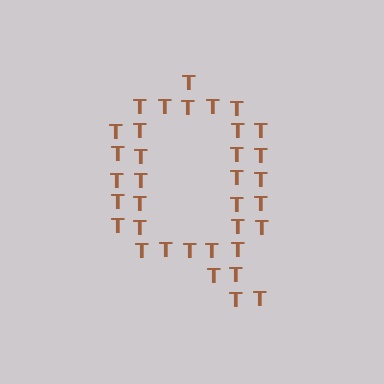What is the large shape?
The large shape is the letter Q.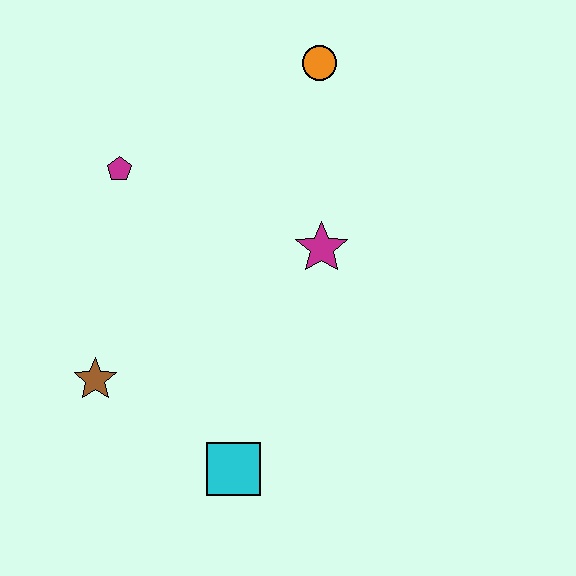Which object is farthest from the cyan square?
The orange circle is farthest from the cyan square.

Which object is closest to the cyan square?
The brown star is closest to the cyan square.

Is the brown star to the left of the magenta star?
Yes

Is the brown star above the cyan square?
Yes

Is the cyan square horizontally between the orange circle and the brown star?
Yes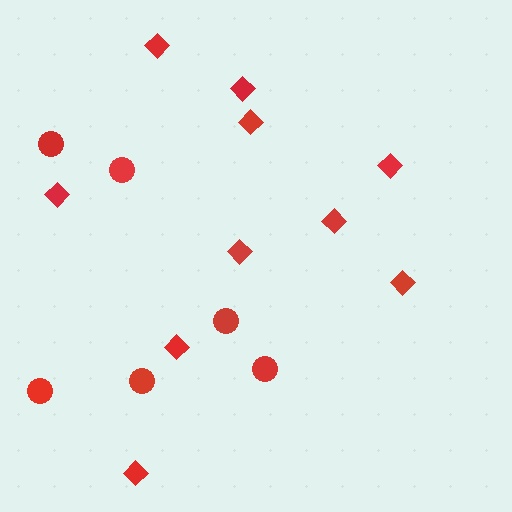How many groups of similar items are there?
There are 2 groups: one group of diamonds (10) and one group of circles (6).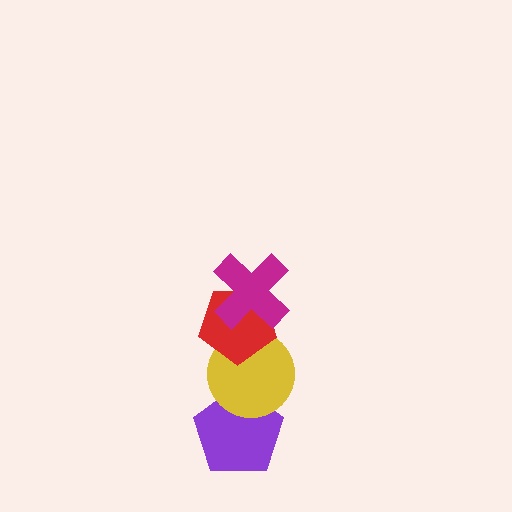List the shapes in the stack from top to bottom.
From top to bottom: the magenta cross, the red pentagon, the yellow circle, the purple pentagon.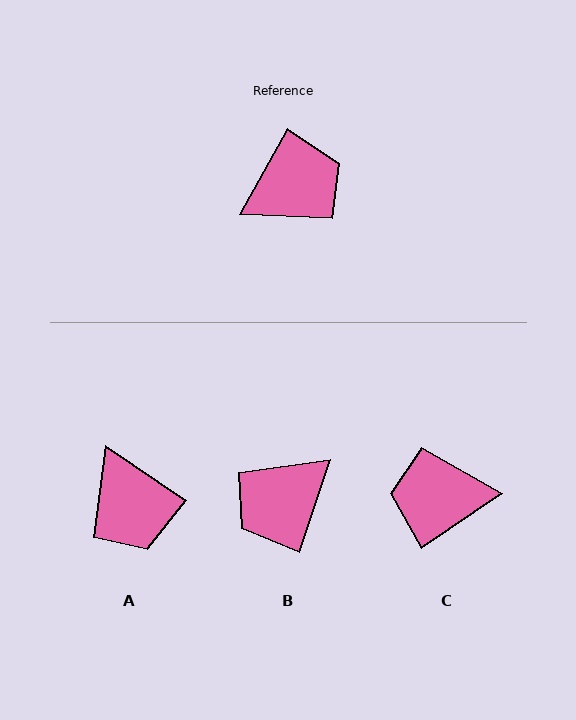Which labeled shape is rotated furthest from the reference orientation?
B, about 169 degrees away.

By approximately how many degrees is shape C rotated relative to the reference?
Approximately 153 degrees counter-clockwise.